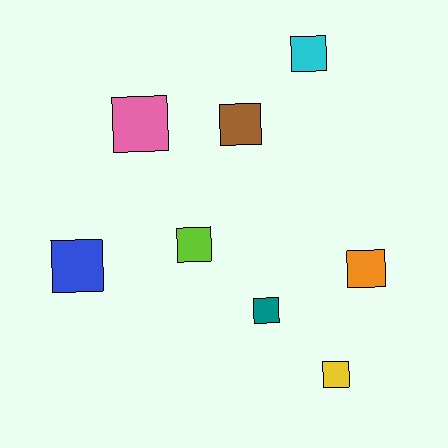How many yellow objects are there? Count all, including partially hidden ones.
There is 1 yellow object.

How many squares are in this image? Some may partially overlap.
There are 8 squares.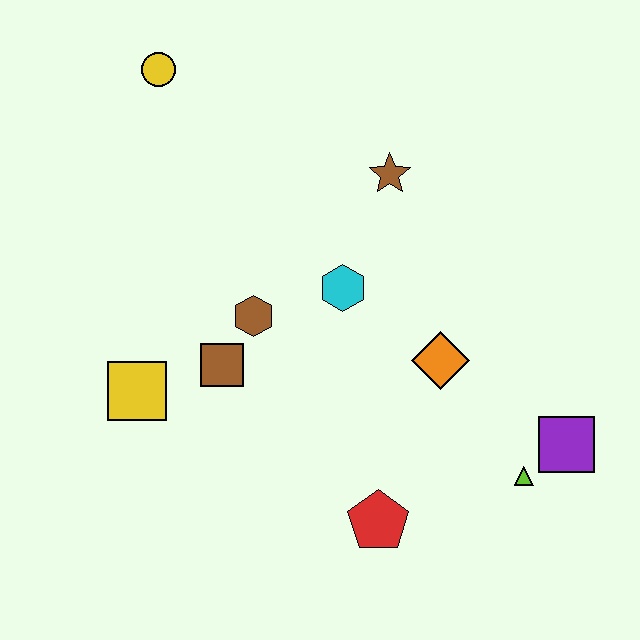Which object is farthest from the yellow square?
The purple square is farthest from the yellow square.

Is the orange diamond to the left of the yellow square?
No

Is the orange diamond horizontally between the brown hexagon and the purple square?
Yes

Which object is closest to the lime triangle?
The purple square is closest to the lime triangle.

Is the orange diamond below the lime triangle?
No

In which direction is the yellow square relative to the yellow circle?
The yellow square is below the yellow circle.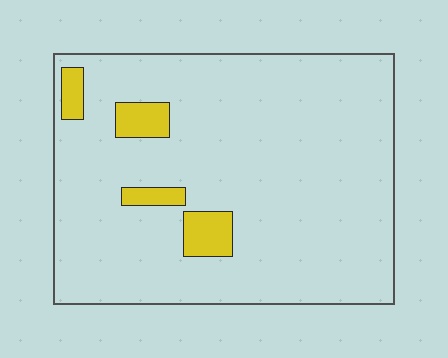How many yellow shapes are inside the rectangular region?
4.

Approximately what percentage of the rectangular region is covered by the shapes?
Approximately 10%.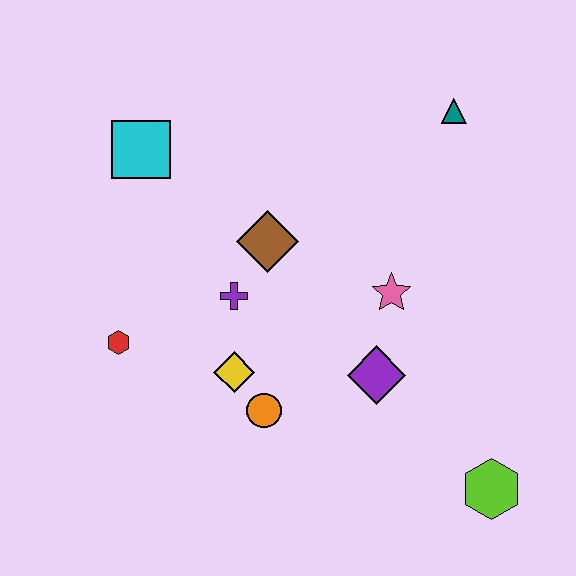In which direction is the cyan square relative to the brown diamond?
The cyan square is to the left of the brown diamond.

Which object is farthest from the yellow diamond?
The teal triangle is farthest from the yellow diamond.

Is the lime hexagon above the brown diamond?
No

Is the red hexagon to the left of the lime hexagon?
Yes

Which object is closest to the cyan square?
The brown diamond is closest to the cyan square.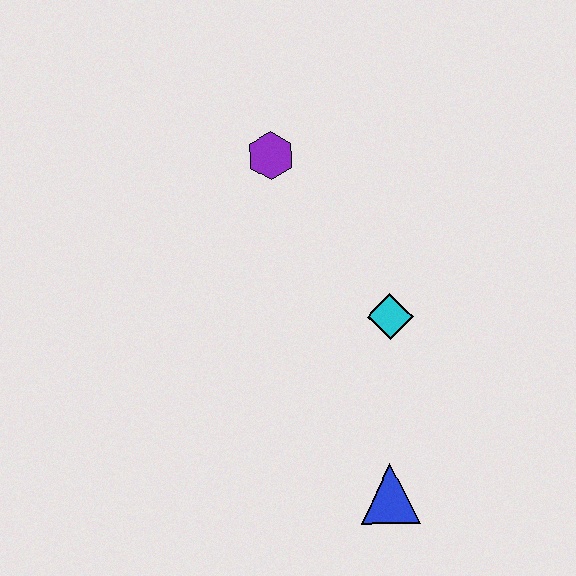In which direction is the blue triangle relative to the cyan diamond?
The blue triangle is below the cyan diamond.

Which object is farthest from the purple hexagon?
The blue triangle is farthest from the purple hexagon.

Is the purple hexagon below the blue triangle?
No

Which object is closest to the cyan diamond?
The blue triangle is closest to the cyan diamond.